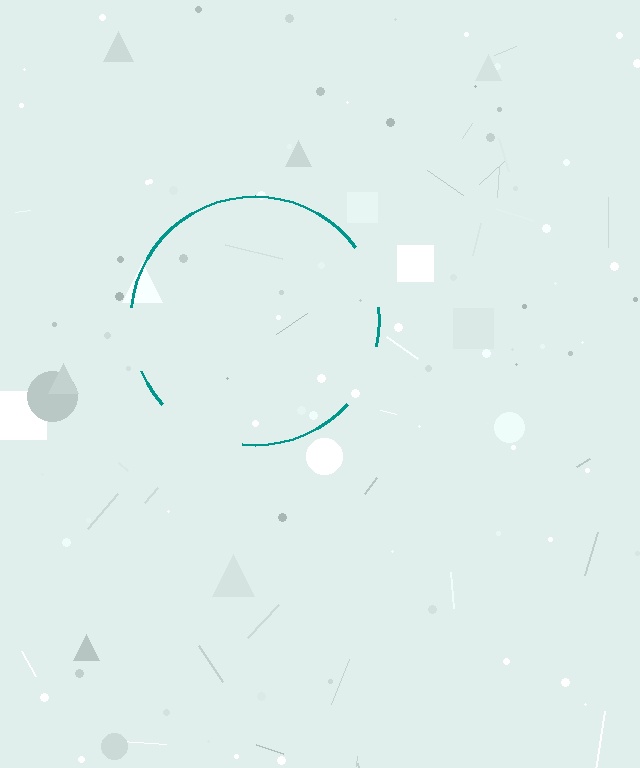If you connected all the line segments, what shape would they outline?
They would outline a circle.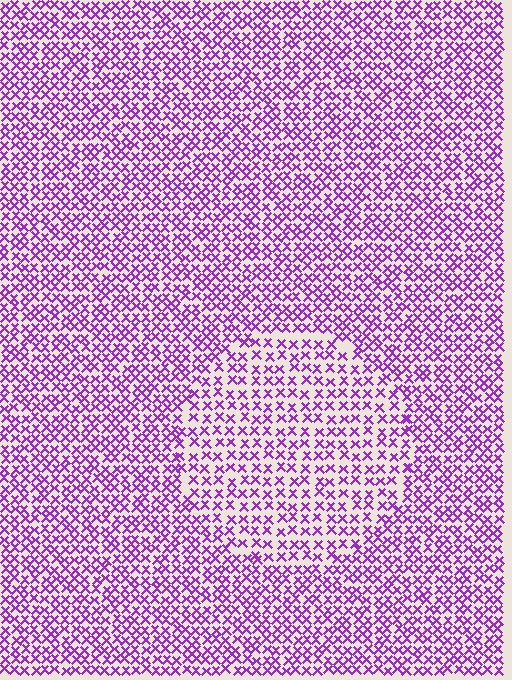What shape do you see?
I see a circle.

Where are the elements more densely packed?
The elements are more densely packed outside the circle boundary.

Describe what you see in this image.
The image contains small purple elements arranged at two different densities. A circle-shaped region is visible where the elements are less densely packed than the surrounding area.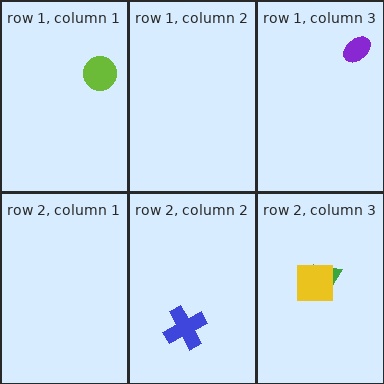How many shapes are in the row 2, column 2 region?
1.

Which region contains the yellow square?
The row 2, column 3 region.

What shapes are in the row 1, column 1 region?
The lime circle.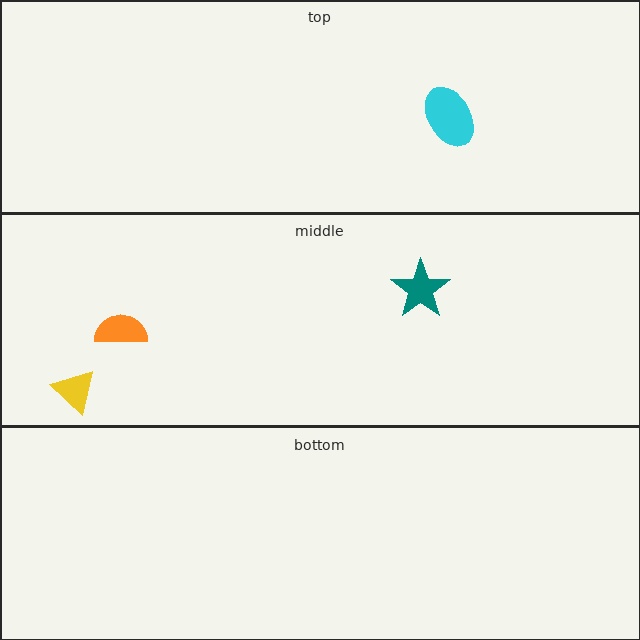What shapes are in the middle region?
The yellow triangle, the teal star, the orange semicircle.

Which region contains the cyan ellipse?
The top region.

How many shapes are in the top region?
1.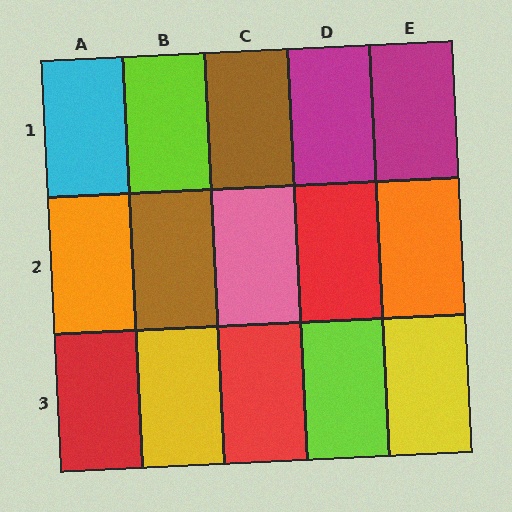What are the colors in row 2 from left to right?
Orange, brown, pink, red, orange.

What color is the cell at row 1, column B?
Lime.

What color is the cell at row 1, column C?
Brown.